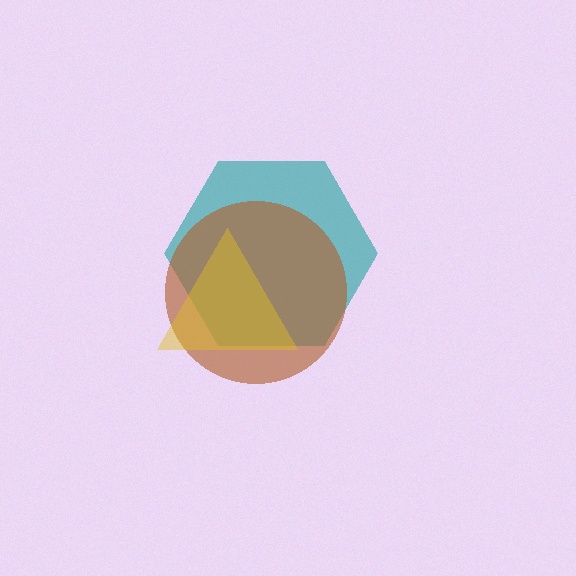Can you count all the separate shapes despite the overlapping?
Yes, there are 3 separate shapes.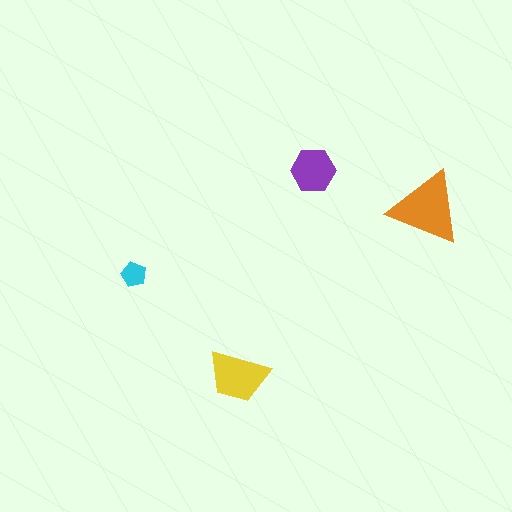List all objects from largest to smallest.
The orange triangle, the yellow trapezoid, the purple hexagon, the cyan pentagon.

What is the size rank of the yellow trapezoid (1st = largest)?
2nd.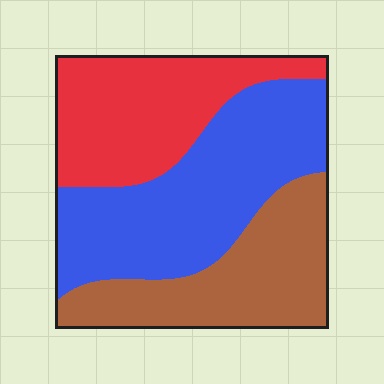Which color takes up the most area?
Blue, at roughly 40%.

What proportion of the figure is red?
Red takes up about one third (1/3) of the figure.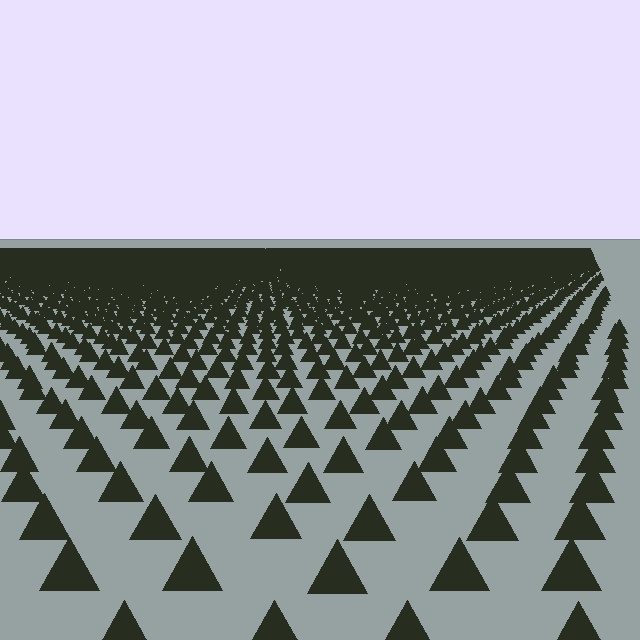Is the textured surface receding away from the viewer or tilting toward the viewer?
The surface is receding away from the viewer. Texture elements get smaller and denser toward the top.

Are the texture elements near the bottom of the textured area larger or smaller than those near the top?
Larger. Near the bottom, elements are closer to the viewer and appear at a bigger on-screen size.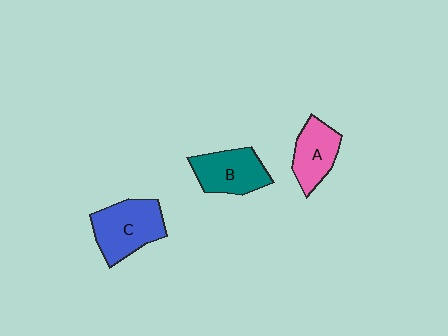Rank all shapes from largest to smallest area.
From largest to smallest: C (blue), B (teal), A (pink).